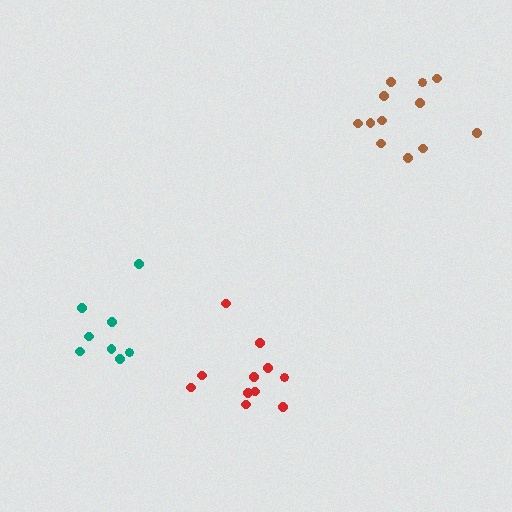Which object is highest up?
The brown cluster is topmost.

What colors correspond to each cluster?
The clusters are colored: brown, red, teal.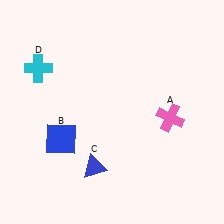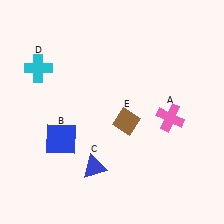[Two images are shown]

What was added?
A brown diamond (E) was added in Image 2.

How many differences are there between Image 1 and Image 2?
There is 1 difference between the two images.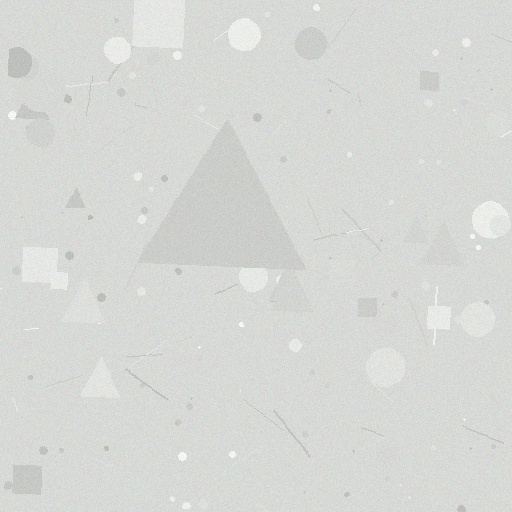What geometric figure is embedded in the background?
A triangle is embedded in the background.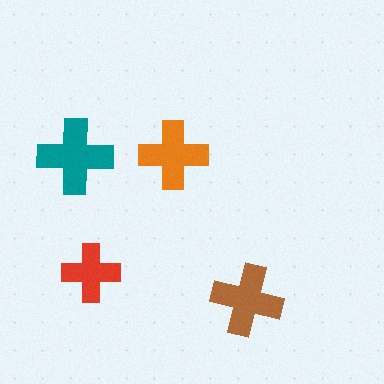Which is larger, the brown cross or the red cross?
The brown one.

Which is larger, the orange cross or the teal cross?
The teal one.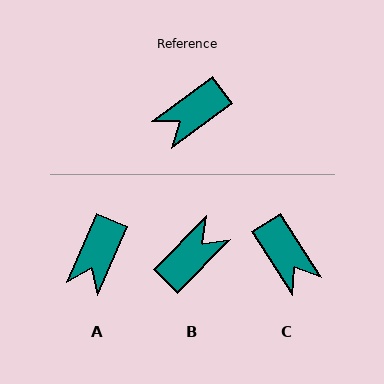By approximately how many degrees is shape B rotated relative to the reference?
Approximately 171 degrees clockwise.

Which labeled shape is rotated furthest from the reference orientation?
B, about 171 degrees away.